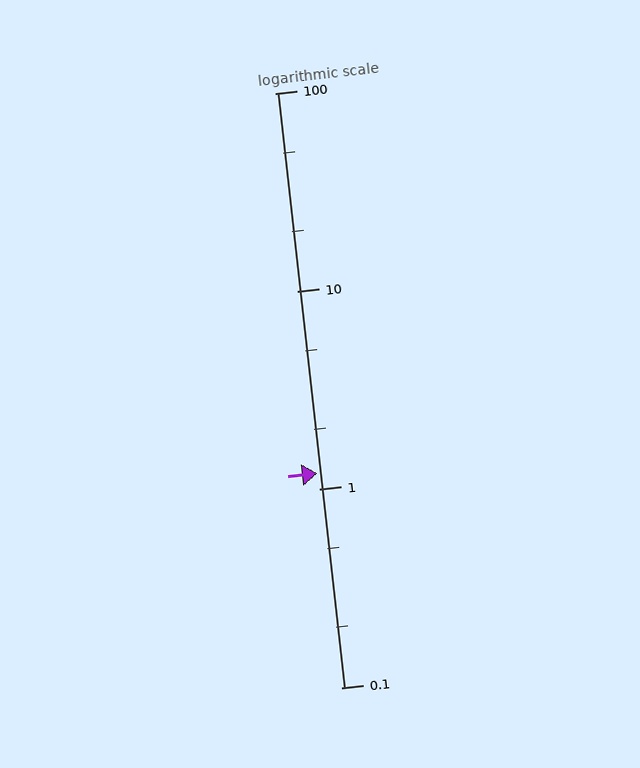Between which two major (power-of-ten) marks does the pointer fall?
The pointer is between 1 and 10.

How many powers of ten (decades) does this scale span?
The scale spans 3 decades, from 0.1 to 100.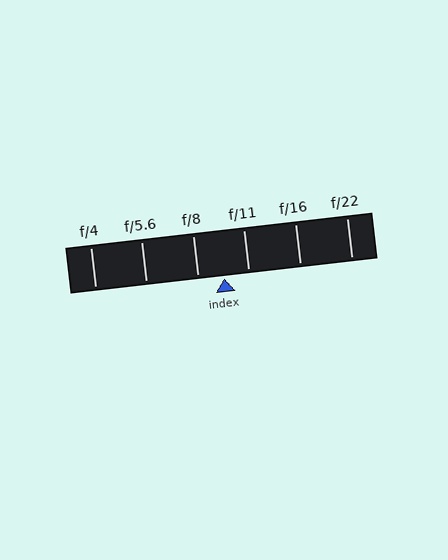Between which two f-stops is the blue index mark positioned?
The index mark is between f/8 and f/11.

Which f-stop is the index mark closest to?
The index mark is closest to f/11.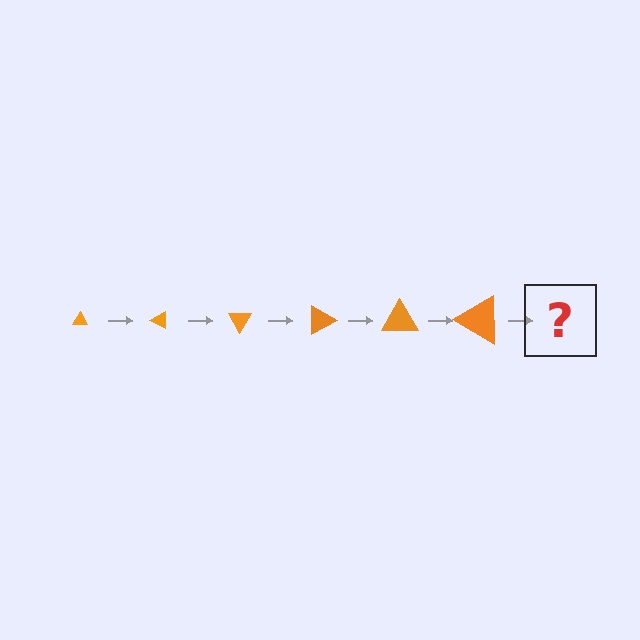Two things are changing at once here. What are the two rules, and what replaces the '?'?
The two rules are that the triangle grows larger each step and it rotates 30 degrees each step. The '?' should be a triangle, larger than the previous one and rotated 180 degrees from the start.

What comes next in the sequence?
The next element should be a triangle, larger than the previous one and rotated 180 degrees from the start.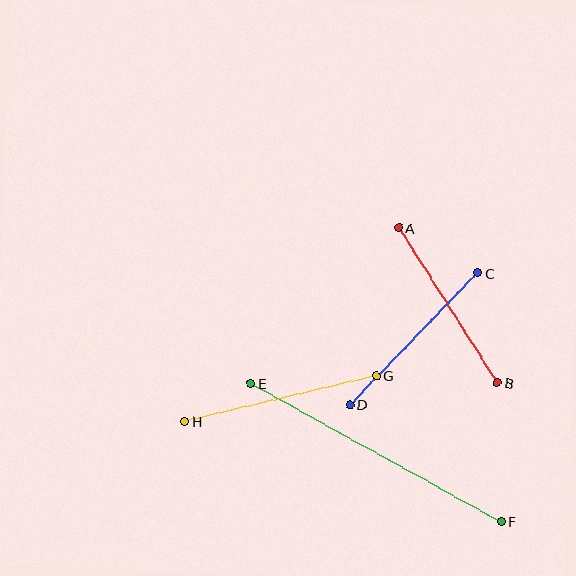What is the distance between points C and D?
The distance is approximately 183 pixels.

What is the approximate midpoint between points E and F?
The midpoint is at approximately (376, 453) pixels.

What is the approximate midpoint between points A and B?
The midpoint is at approximately (448, 305) pixels.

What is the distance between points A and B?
The distance is approximately 184 pixels.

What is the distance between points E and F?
The distance is approximately 286 pixels.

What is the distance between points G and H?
The distance is approximately 197 pixels.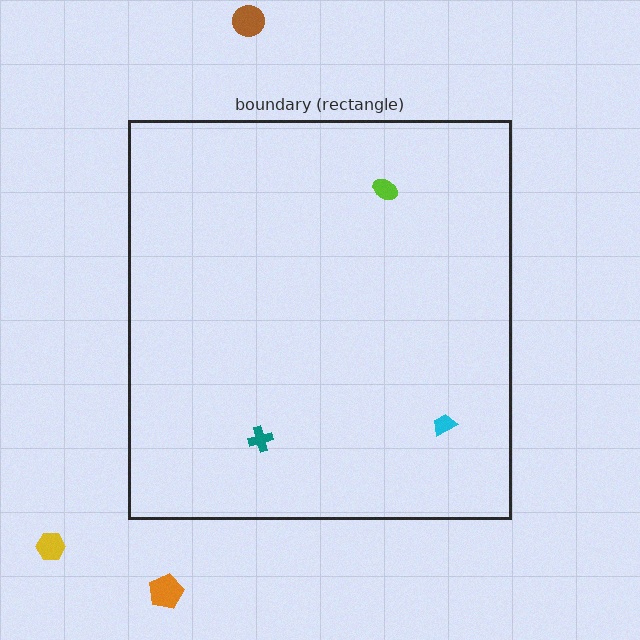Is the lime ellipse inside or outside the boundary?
Inside.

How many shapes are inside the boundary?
3 inside, 3 outside.